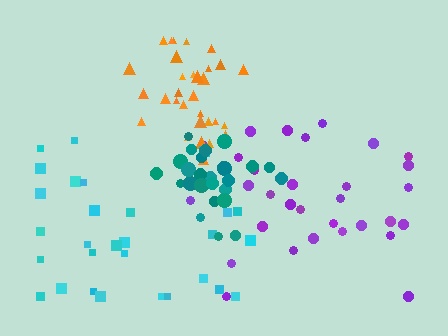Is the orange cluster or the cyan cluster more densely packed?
Orange.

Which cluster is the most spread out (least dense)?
Cyan.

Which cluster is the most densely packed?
Teal.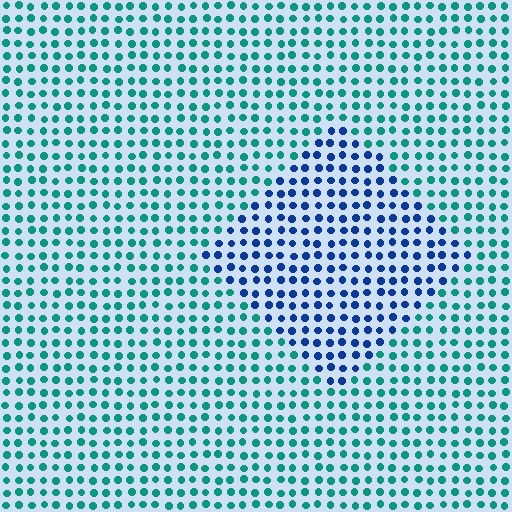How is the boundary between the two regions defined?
The boundary is defined purely by a slight shift in hue (about 51 degrees). Spacing, size, and orientation are identical on both sides.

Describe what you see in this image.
The image is filled with small teal elements in a uniform arrangement. A diamond-shaped region is visible where the elements are tinted to a slightly different hue, forming a subtle color boundary.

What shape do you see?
I see a diamond.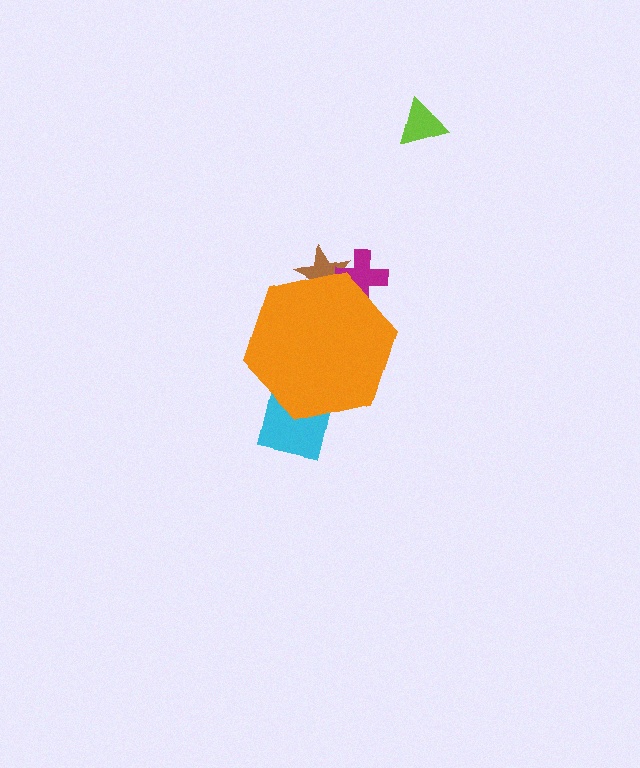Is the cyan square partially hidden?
Yes, the cyan square is partially hidden behind the orange hexagon.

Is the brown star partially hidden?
Yes, the brown star is partially hidden behind the orange hexagon.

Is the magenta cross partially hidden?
Yes, the magenta cross is partially hidden behind the orange hexagon.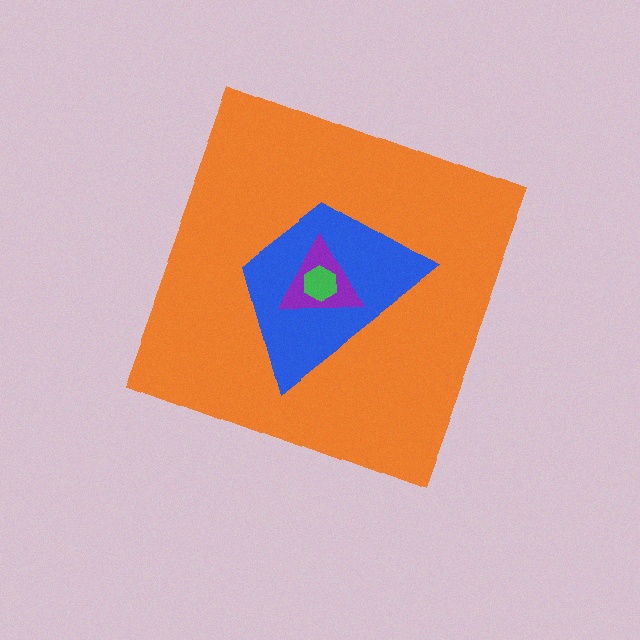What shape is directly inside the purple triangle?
The green hexagon.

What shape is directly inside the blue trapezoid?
The purple triangle.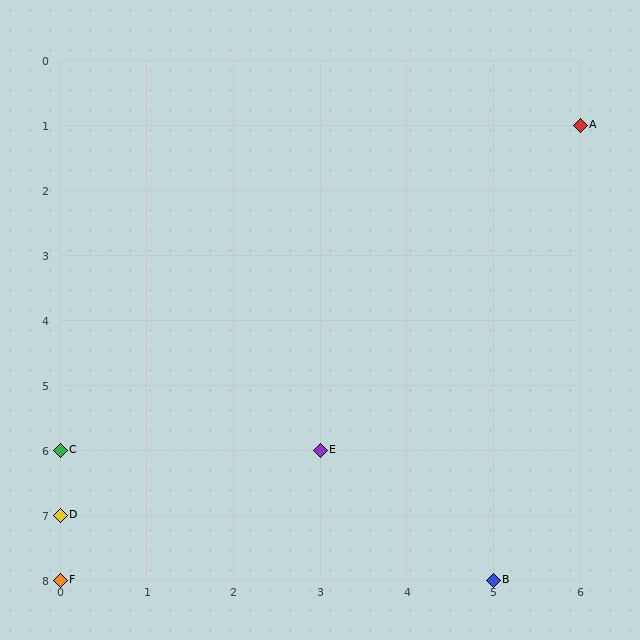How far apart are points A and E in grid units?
Points A and E are 3 columns and 5 rows apart (about 5.8 grid units diagonally).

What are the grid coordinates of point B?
Point B is at grid coordinates (5, 8).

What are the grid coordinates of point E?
Point E is at grid coordinates (3, 6).